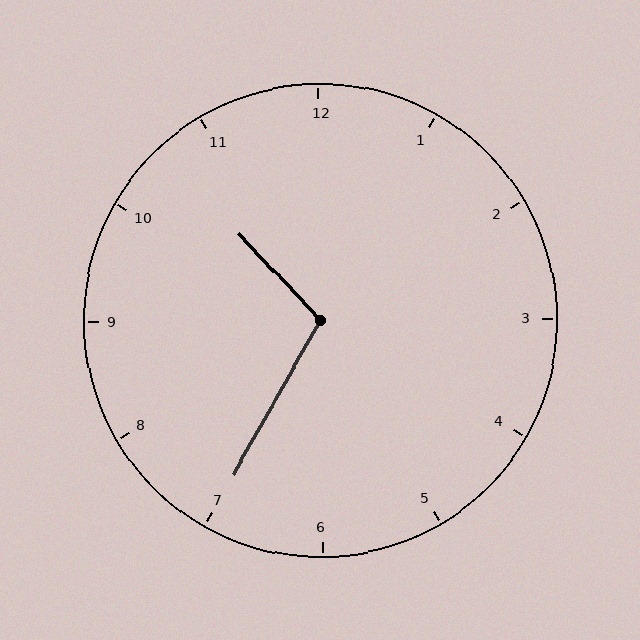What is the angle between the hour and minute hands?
Approximately 108 degrees.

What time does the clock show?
10:35.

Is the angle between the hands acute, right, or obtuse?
It is obtuse.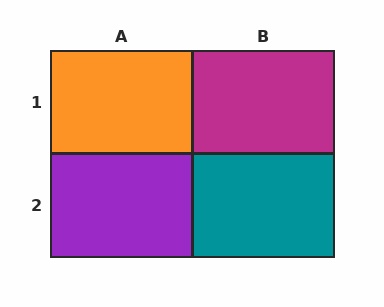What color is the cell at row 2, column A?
Purple.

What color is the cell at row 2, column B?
Teal.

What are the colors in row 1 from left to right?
Orange, magenta.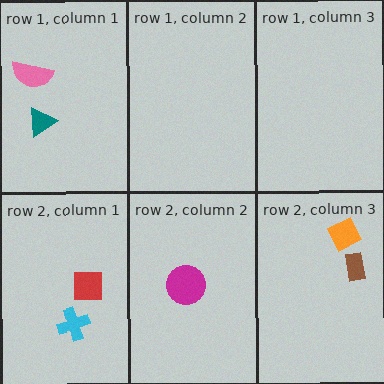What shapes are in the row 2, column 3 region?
The orange diamond, the brown rectangle.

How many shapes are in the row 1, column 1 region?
2.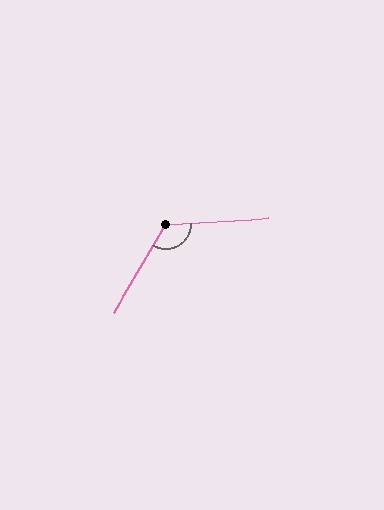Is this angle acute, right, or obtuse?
It is obtuse.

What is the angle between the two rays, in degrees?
Approximately 124 degrees.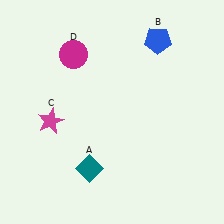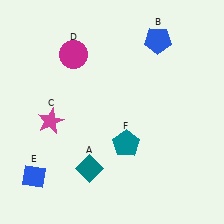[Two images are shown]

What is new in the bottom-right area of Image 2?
A teal pentagon (F) was added in the bottom-right area of Image 2.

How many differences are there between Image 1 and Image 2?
There are 2 differences between the two images.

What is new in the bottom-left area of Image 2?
A blue diamond (E) was added in the bottom-left area of Image 2.